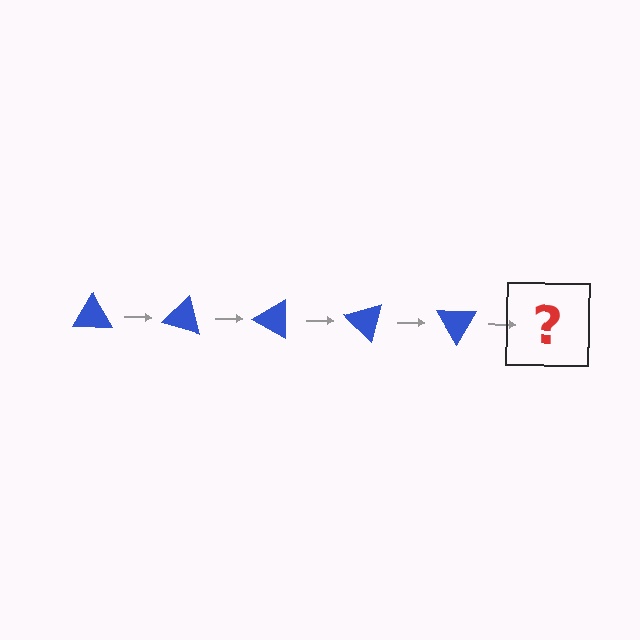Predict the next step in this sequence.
The next step is a blue triangle rotated 75 degrees.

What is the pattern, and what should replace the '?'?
The pattern is that the triangle rotates 15 degrees each step. The '?' should be a blue triangle rotated 75 degrees.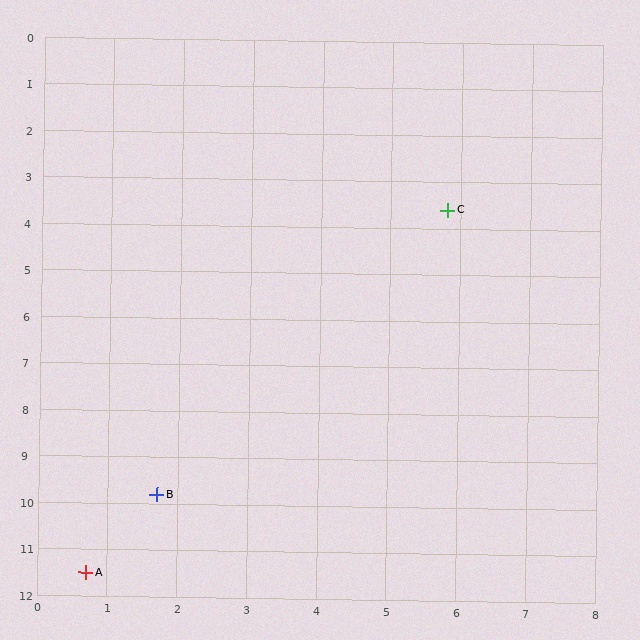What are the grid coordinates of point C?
Point C is at approximately (5.8, 3.6).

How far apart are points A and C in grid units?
Points A and C are about 9.4 grid units apart.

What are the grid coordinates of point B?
Point B is at approximately (1.7, 9.8).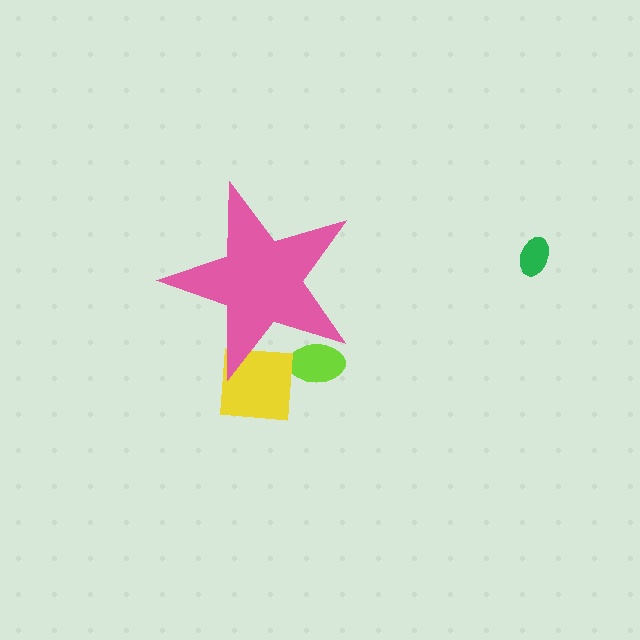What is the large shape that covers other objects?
A pink star.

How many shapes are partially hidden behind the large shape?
2 shapes are partially hidden.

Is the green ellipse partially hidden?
No, the green ellipse is fully visible.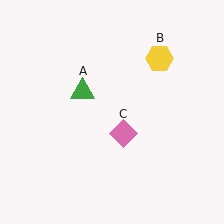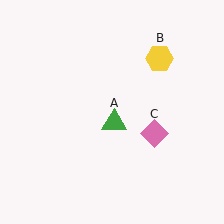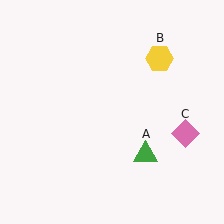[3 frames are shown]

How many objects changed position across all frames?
2 objects changed position: green triangle (object A), pink diamond (object C).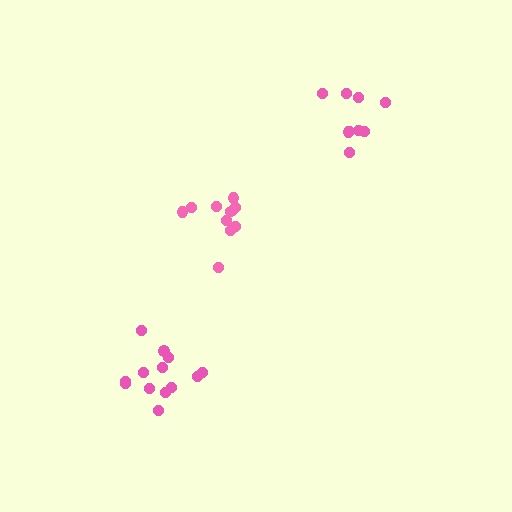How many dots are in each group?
Group 1: 10 dots, Group 2: 13 dots, Group 3: 9 dots (32 total).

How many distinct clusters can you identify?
There are 3 distinct clusters.